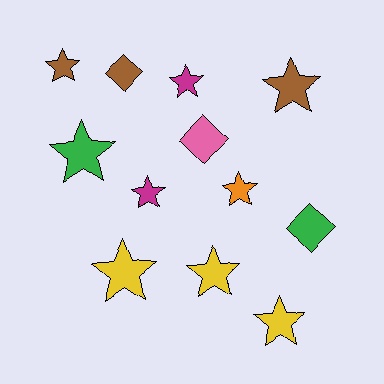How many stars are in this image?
There are 9 stars.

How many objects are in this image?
There are 12 objects.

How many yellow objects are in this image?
There are 3 yellow objects.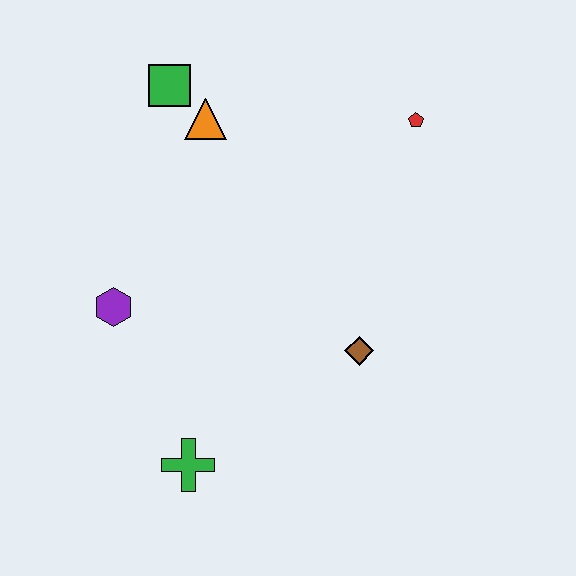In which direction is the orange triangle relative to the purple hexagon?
The orange triangle is above the purple hexagon.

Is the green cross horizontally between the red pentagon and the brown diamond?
No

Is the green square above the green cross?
Yes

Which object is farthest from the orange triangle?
The green cross is farthest from the orange triangle.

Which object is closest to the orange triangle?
The green square is closest to the orange triangle.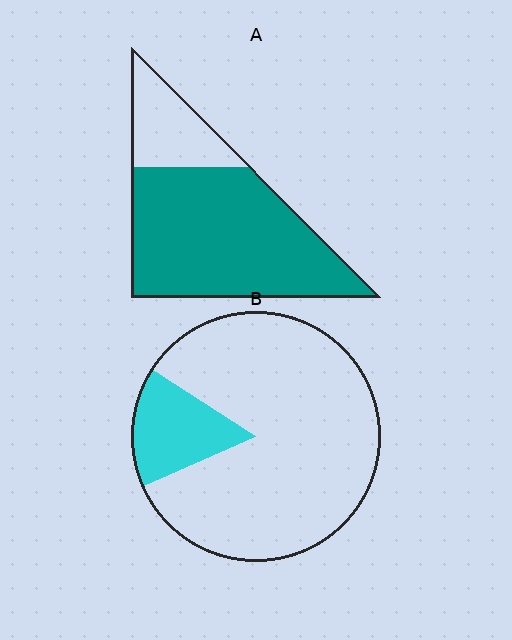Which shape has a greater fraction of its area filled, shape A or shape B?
Shape A.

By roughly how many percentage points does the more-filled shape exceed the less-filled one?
By roughly 60 percentage points (A over B).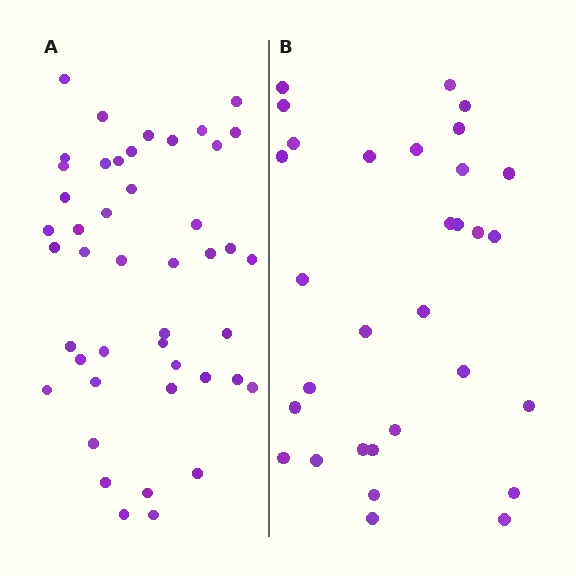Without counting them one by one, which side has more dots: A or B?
Region A (the left region) has more dots.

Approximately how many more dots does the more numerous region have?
Region A has approximately 15 more dots than region B.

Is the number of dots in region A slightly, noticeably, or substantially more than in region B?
Region A has substantially more. The ratio is roughly 1.5 to 1.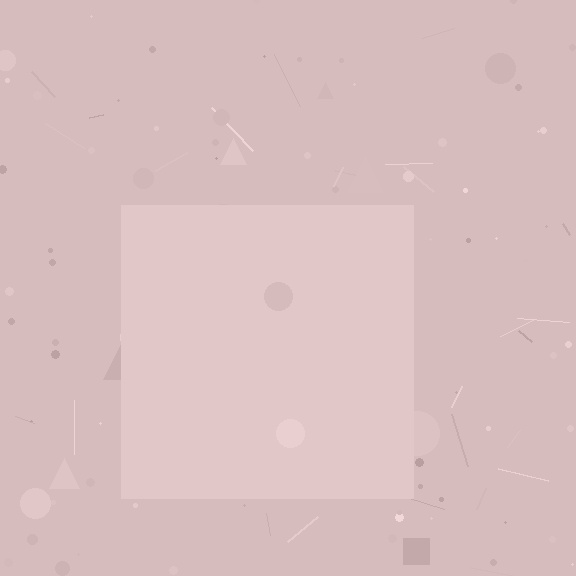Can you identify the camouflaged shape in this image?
The camouflaged shape is a square.